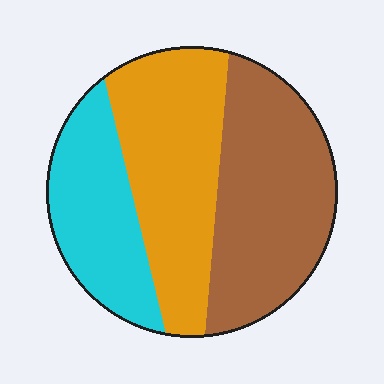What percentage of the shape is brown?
Brown takes up about two fifths (2/5) of the shape.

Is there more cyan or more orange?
Orange.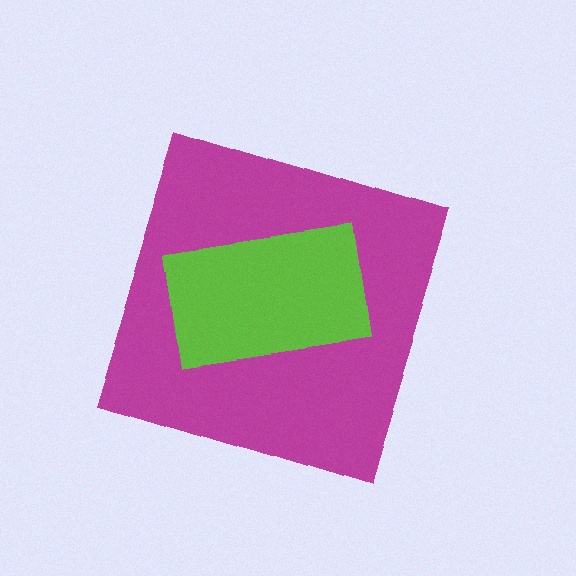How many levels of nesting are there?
2.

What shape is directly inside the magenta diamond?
The lime rectangle.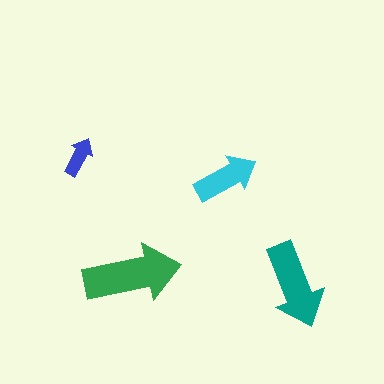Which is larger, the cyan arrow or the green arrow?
The green one.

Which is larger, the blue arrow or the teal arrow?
The teal one.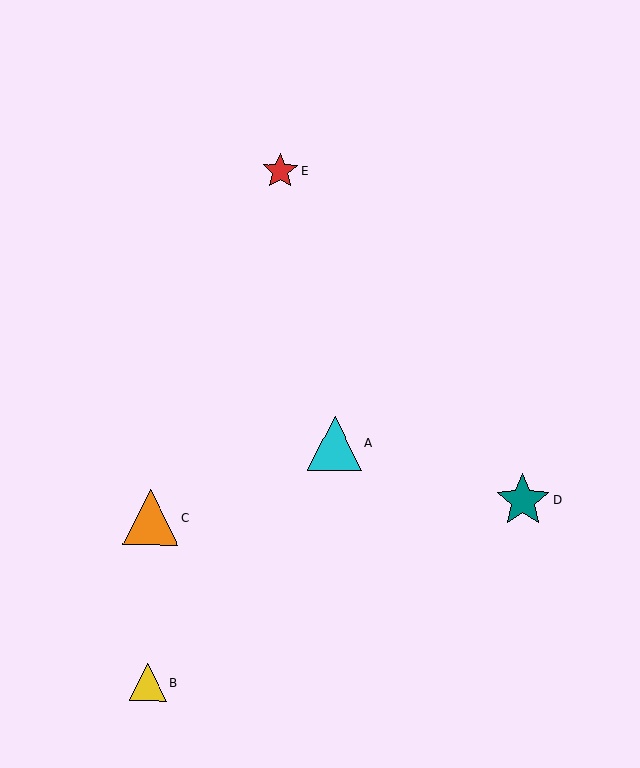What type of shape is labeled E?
Shape E is a red star.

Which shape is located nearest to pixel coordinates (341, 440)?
The cyan triangle (labeled A) at (335, 443) is nearest to that location.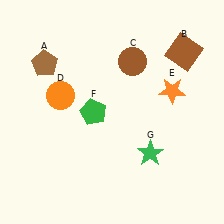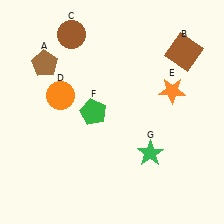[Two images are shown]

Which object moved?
The brown circle (C) moved left.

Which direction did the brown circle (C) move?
The brown circle (C) moved left.